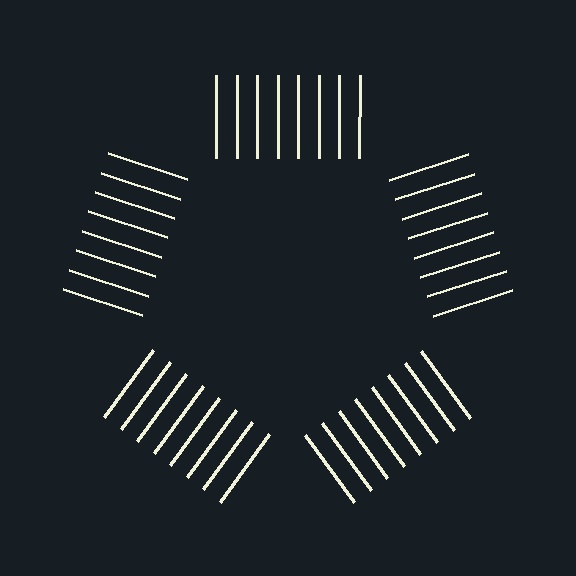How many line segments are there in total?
40 — 8 along each of the 5 edges.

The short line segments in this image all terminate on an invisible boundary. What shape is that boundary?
An illusory pentagon — the line segments terminate on its edges but no continuous stroke is drawn.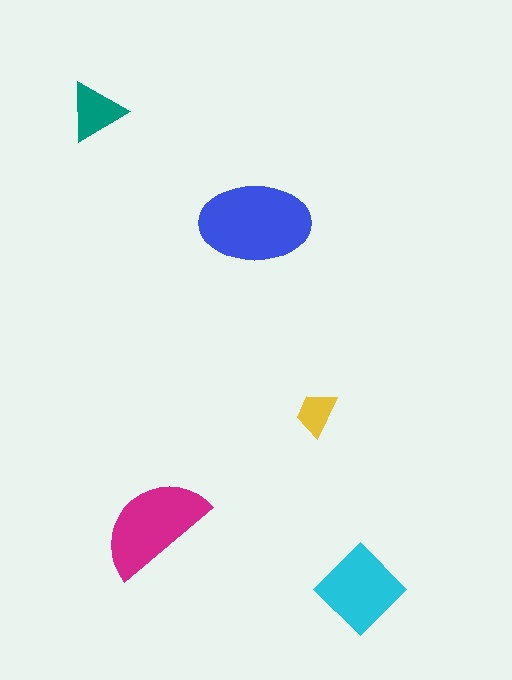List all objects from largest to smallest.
The blue ellipse, the magenta semicircle, the cyan diamond, the teal triangle, the yellow trapezoid.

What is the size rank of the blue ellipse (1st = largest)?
1st.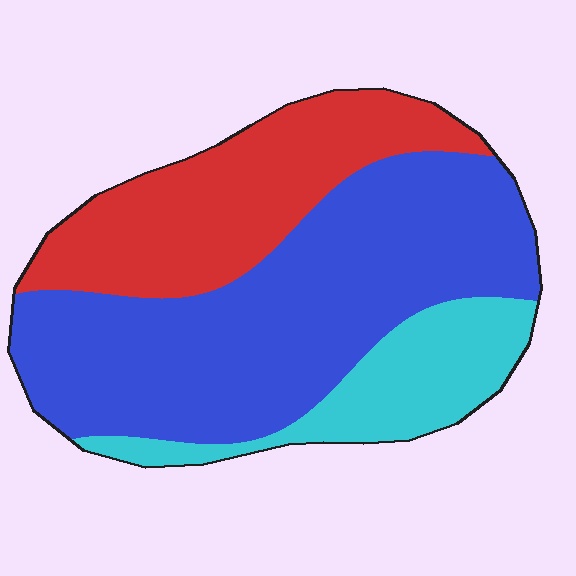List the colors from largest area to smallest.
From largest to smallest: blue, red, cyan.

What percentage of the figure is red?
Red covers around 30% of the figure.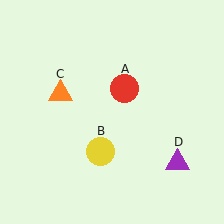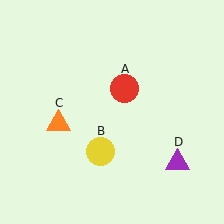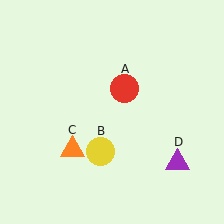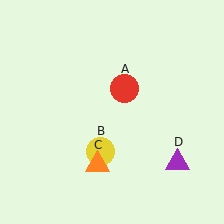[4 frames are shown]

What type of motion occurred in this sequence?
The orange triangle (object C) rotated counterclockwise around the center of the scene.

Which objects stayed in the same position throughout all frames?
Red circle (object A) and yellow circle (object B) and purple triangle (object D) remained stationary.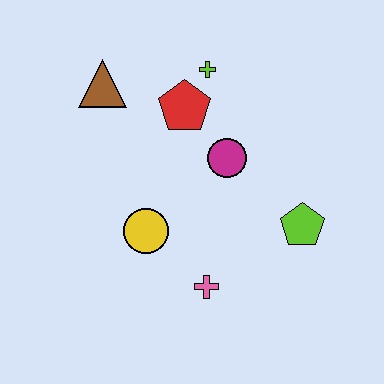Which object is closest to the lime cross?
The red pentagon is closest to the lime cross.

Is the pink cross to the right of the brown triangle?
Yes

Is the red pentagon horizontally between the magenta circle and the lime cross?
No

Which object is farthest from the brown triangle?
The lime pentagon is farthest from the brown triangle.